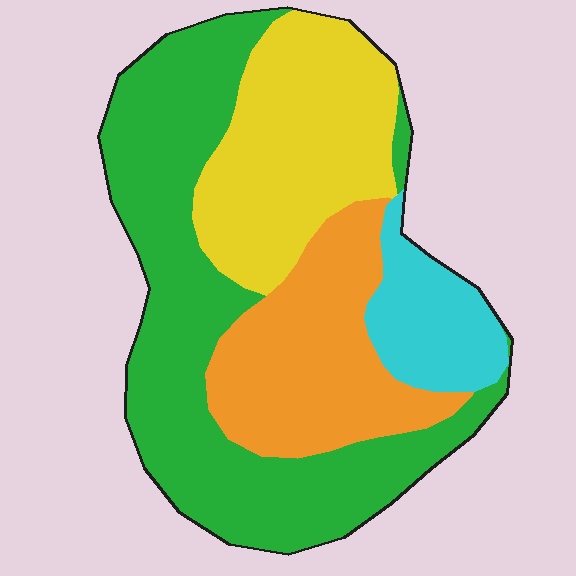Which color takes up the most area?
Green, at roughly 45%.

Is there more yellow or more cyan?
Yellow.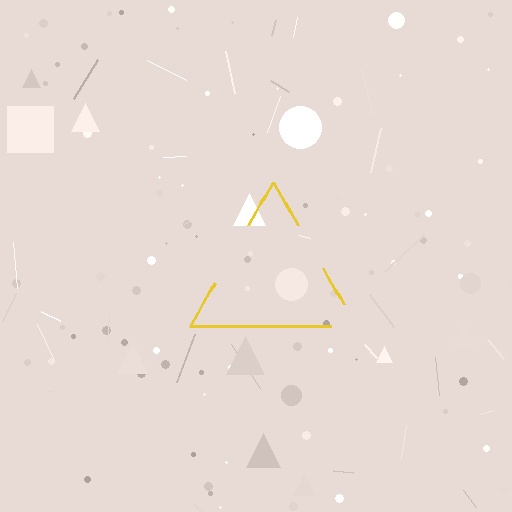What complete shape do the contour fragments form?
The contour fragments form a triangle.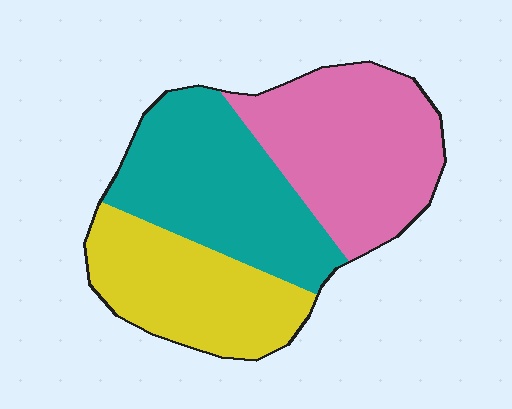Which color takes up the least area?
Yellow, at roughly 30%.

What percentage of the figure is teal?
Teal covers about 35% of the figure.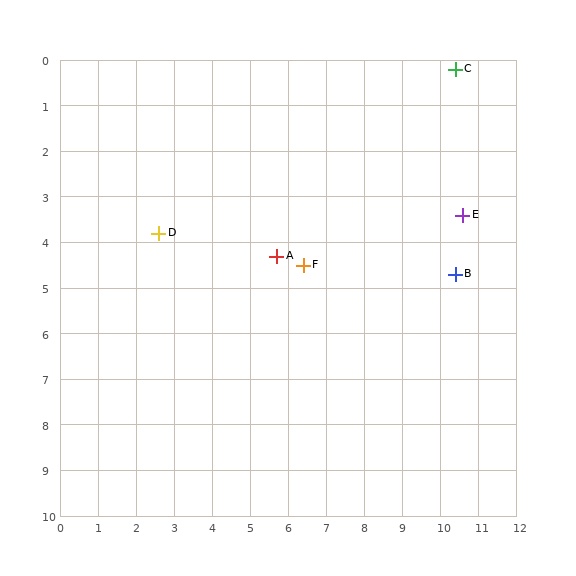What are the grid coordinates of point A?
Point A is at approximately (5.7, 4.3).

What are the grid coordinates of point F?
Point F is at approximately (6.4, 4.5).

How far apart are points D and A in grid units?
Points D and A are about 3.1 grid units apart.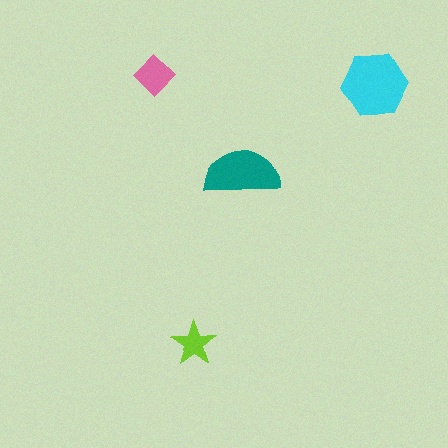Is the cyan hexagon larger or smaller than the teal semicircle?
Larger.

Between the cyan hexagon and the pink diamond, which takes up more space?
The cyan hexagon.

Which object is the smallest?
The lime star.